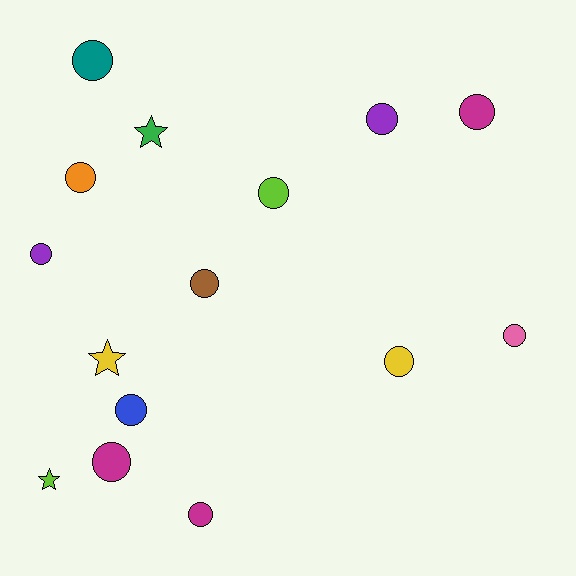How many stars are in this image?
There are 3 stars.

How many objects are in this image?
There are 15 objects.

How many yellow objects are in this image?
There are 2 yellow objects.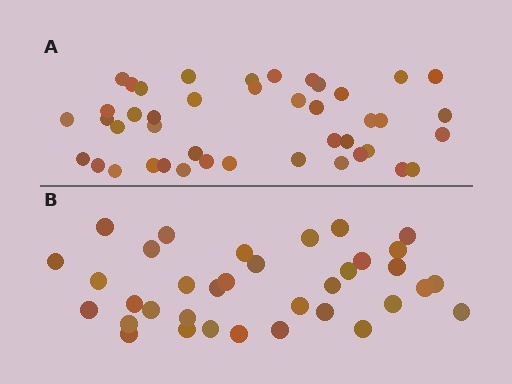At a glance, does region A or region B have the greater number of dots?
Region A (the top region) has more dots.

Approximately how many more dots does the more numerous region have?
Region A has roughly 8 or so more dots than region B.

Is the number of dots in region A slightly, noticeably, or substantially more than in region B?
Region A has only slightly more — the two regions are fairly close. The ratio is roughly 1.2 to 1.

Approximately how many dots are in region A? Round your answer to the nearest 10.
About 40 dots. (The exact count is 43, which rounds to 40.)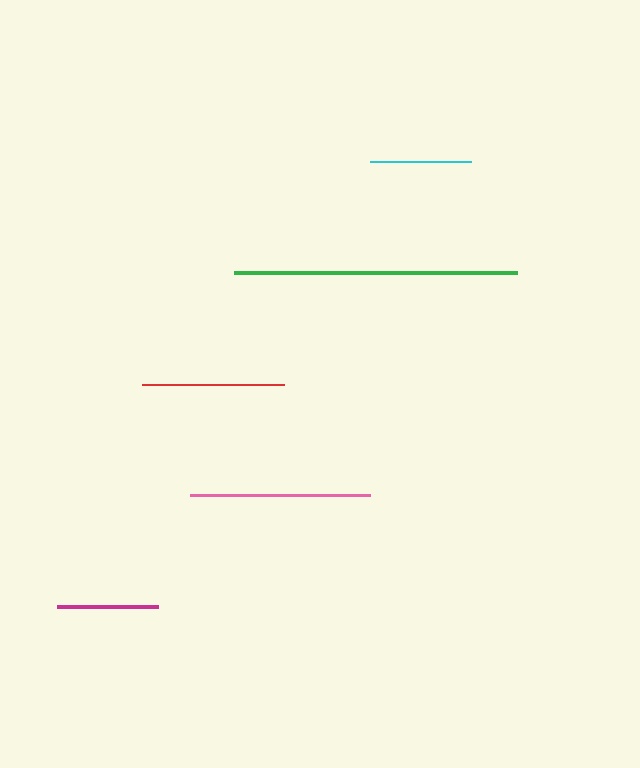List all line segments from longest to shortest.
From longest to shortest: green, pink, red, magenta, cyan.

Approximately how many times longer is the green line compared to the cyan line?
The green line is approximately 2.8 times the length of the cyan line.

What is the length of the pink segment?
The pink segment is approximately 180 pixels long.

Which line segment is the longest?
The green line is the longest at approximately 283 pixels.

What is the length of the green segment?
The green segment is approximately 283 pixels long.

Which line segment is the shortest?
The cyan line is the shortest at approximately 101 pixels.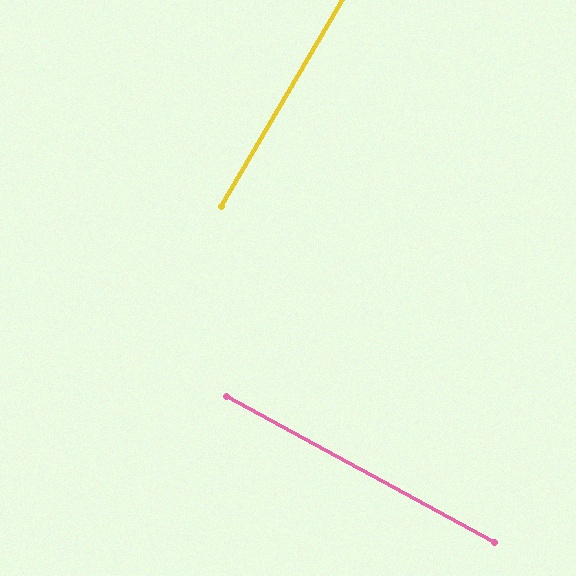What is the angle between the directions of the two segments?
Approximately 88 degrees.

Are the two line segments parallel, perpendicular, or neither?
Perpendicular — they meet at approximately 88°.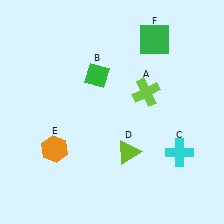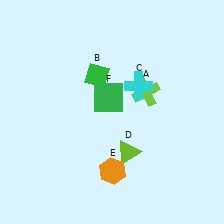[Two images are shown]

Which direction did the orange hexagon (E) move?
The orange hexagon (E) moved right.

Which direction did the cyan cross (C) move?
The cyan cross (C) moved up.